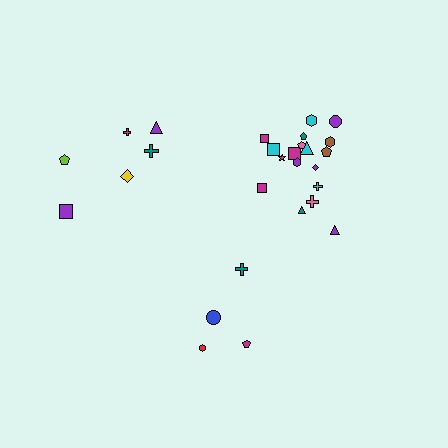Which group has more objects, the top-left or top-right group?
The top-right group.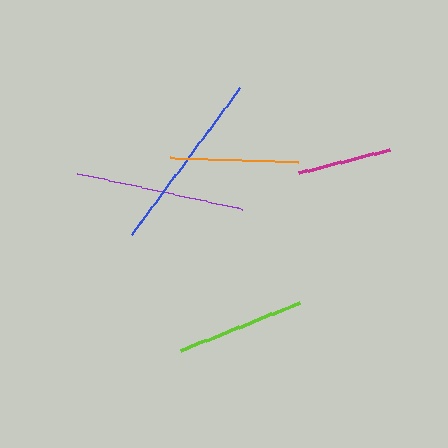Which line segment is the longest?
The blue line is the longest at approximately 182 pixels.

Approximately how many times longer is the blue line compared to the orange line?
The blue line is approximately 1.4 times the length of the orange line.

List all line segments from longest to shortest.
From longest to shortest: blue, purple, orange, lime, magenta.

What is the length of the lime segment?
The lime segment is approximately 127 pixels long.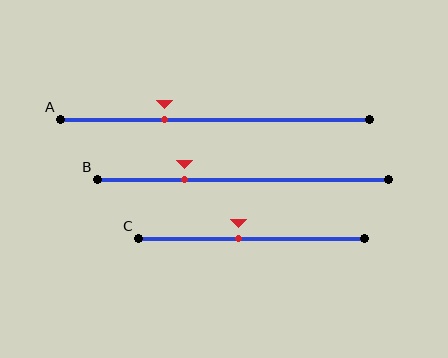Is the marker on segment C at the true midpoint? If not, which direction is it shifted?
No, the marker on segment C is shifted to the left by about 6% of the segment length.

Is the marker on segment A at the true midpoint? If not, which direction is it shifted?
No, the marker on segment A is shifted to the left by about 16% of the segment length.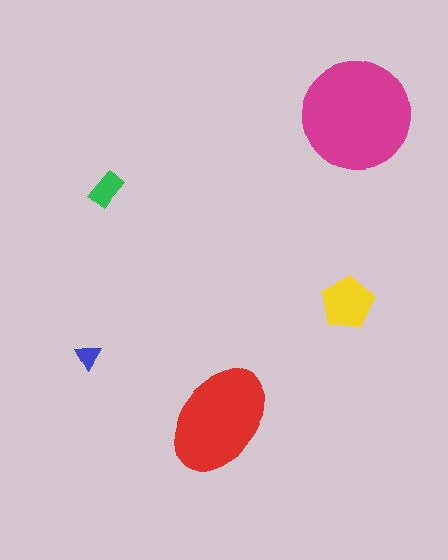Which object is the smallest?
The blue triangle.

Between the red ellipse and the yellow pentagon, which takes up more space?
The red ellipse.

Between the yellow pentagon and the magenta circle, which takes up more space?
The magenta circle.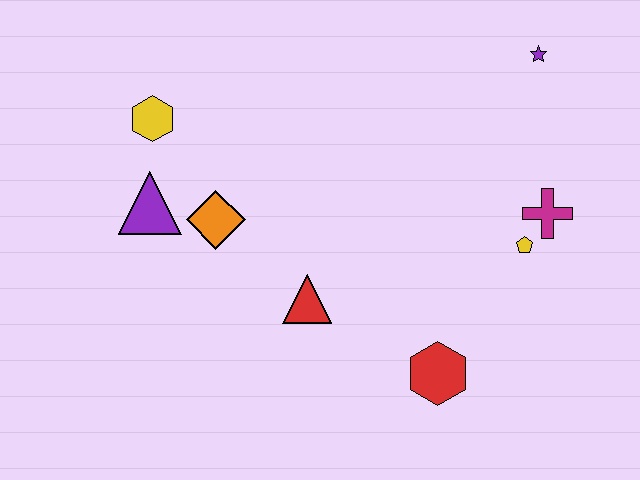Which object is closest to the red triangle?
The orange diamond is closest to the red triangle.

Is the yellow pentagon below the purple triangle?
Yes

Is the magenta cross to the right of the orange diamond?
Yes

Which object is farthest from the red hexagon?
The yellow hexagon is farthest from the red hexagon.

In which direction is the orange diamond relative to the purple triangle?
The orange diamond is to the right of the purple triangle.